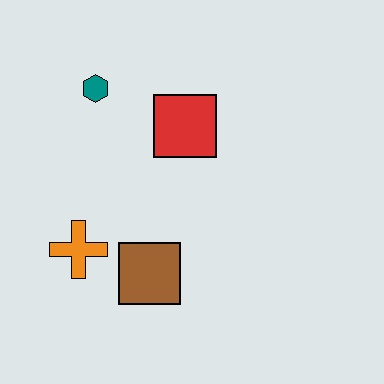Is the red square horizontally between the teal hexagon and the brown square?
No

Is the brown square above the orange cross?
No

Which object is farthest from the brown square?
The teal hexagon is farthest from the brown square.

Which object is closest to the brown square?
The orange cross is closest to the brown square.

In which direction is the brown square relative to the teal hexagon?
The brown square is below the teal hexagon.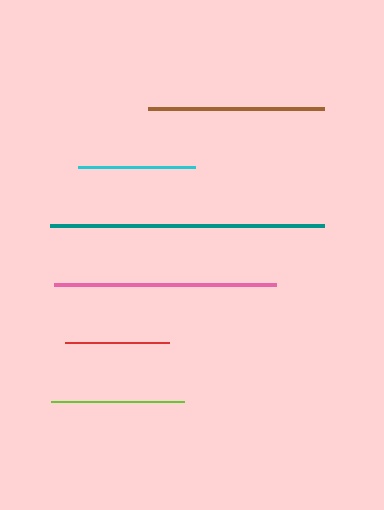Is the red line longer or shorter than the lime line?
The lime line is longer than the red line.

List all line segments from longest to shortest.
From longest to shortest: teal, pink, brown, lime, cyan, red.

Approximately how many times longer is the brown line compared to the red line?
The brown line is approximately 1.7 times the length of the red line.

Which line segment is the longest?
The teal line is the longest at approximately 275 pixels.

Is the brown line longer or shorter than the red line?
The brown line is longer than the red line.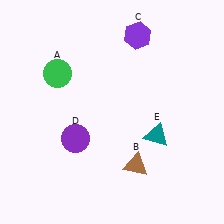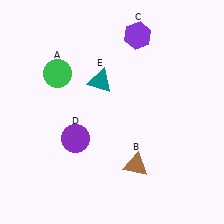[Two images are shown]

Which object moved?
The teal triangle (E) moved left.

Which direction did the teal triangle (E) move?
The teal triangle (E) moved left.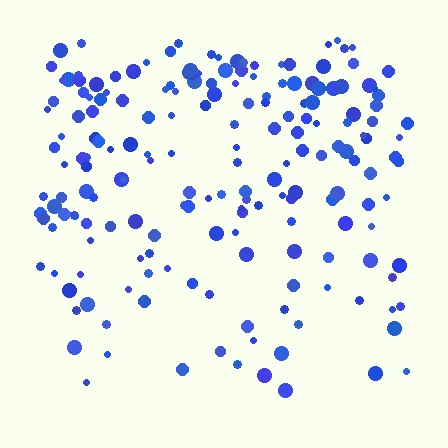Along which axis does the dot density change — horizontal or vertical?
Vertical.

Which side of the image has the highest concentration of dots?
The top.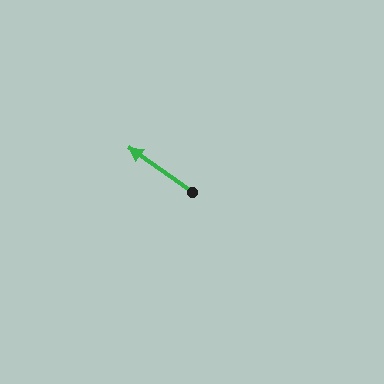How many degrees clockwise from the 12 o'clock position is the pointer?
Approximately 305 degrees.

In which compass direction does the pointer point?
Northwest.